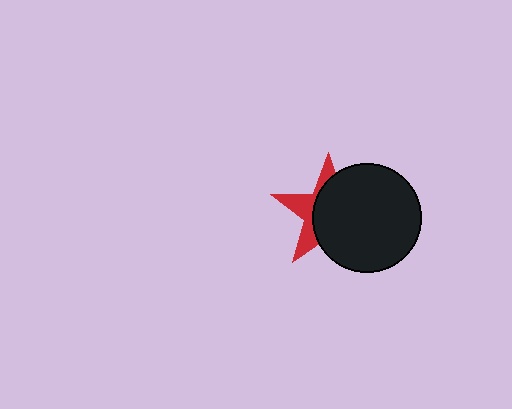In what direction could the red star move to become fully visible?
The red star could move left. That would shift it out from behind the black circle entirely.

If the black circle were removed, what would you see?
You would see the complete red star.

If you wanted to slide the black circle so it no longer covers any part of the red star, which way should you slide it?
Slide it right — that is the most direct way to separate the two shapes.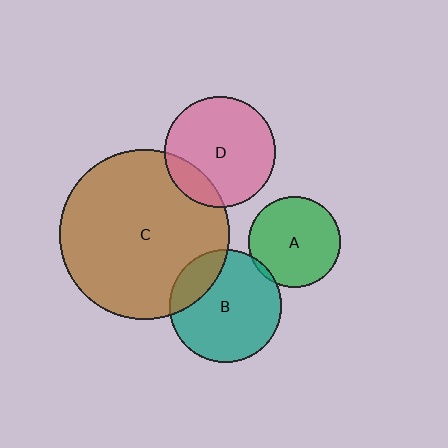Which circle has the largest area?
Circle C (brown).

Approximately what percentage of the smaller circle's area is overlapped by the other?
Approximately 15%.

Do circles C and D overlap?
Yes.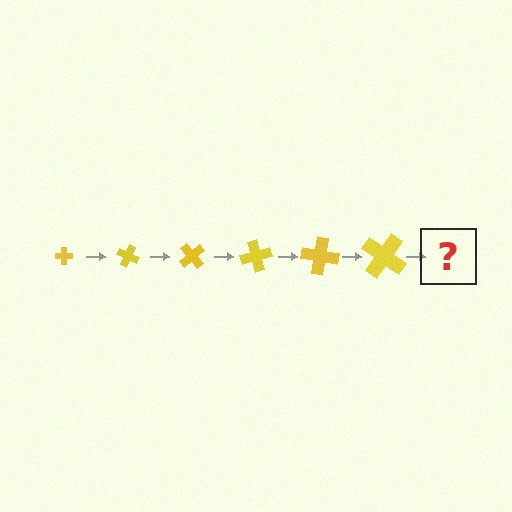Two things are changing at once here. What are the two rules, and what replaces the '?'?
The two rules are that the cross grows larger each step and it rotates 25 degrees each step. The '?' should be a cross, larger than the previous one and rotated 150 degrees from the start.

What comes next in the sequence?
The next element should be a cross, larger than the previous one and rotated 150 degrees from the start.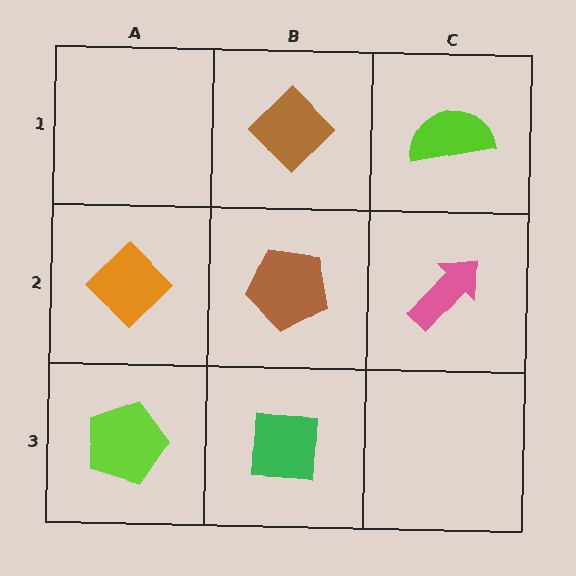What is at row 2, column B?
A brown pentagon.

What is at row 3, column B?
A green square.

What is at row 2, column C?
A pink arrow.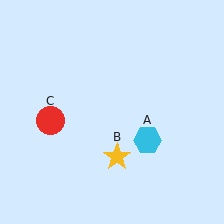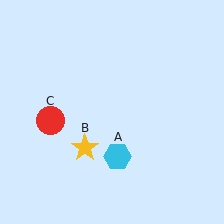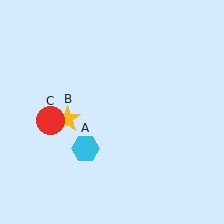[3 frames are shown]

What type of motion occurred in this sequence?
The cyan hexagon (object A), yellow star (object B) rotated clockwise around the center of the scene.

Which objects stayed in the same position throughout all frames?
Red circle (object C) remained stationary.